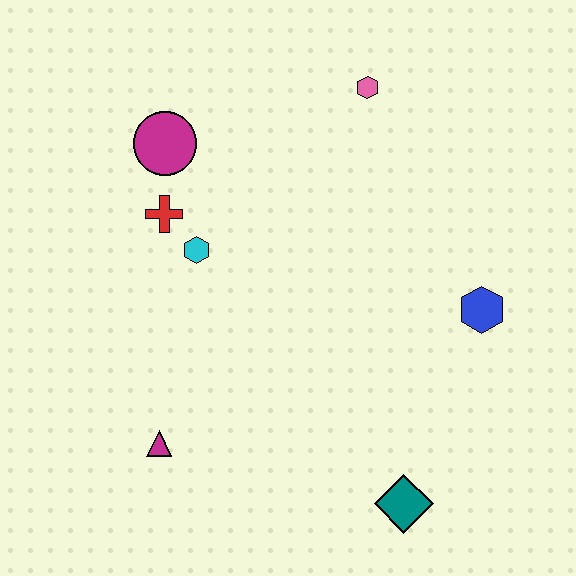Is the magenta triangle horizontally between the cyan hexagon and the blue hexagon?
No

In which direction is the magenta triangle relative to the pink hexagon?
The magenta triangle is below the pink hexagon.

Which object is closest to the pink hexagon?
The magenta circle is closest to the pink hexagon.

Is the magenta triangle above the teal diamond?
Yes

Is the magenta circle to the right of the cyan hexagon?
No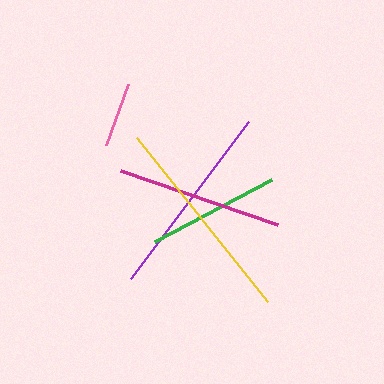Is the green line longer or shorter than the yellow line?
The yellow line is longer than the green line.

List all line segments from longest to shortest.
From longest to shortest: yellow, purple, magenta, green, pink.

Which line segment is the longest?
The yellow line is the longest at approximately 210 pixels.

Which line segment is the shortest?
The pink line is the shortest at approximately 65 pixels.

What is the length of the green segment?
The green segment is approximately 133 pixels long.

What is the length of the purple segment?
The purple segment is approximately 196 pixels long.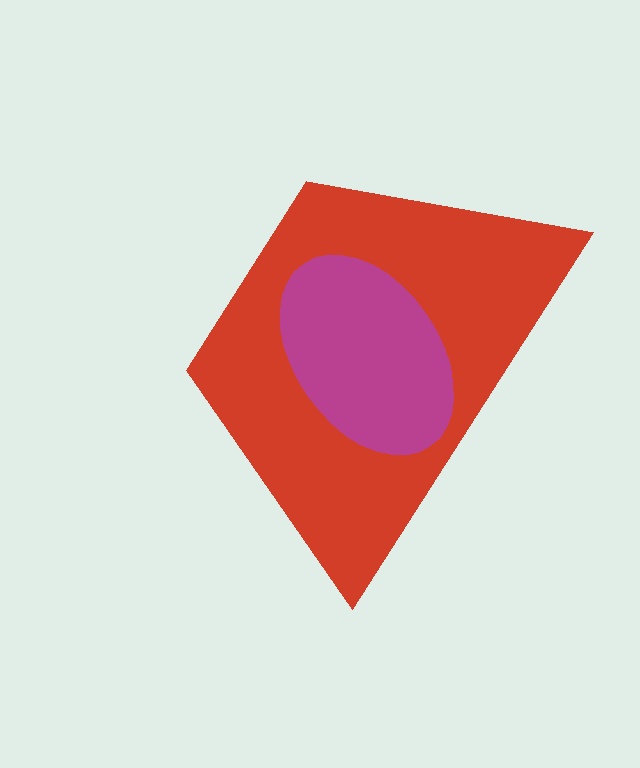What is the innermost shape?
The magenta ellipse.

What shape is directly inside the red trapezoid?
The magenta ellipse.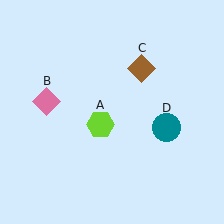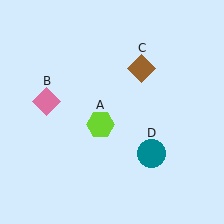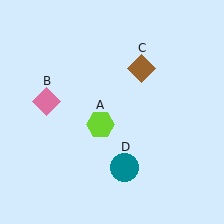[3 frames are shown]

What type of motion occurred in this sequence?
The teal circle (object D) rotated clockwise around the center of the scene.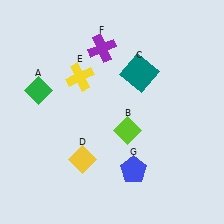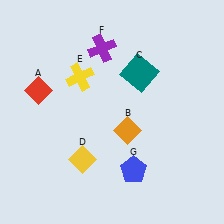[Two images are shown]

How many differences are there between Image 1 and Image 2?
There are 2 differences between the two images.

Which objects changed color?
A changed from green to red. B changed from lime to orange.